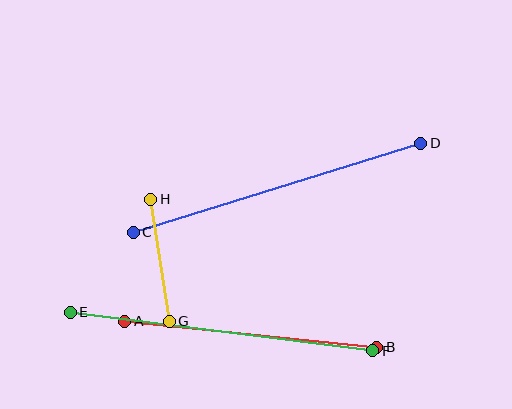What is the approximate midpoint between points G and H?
The midpoint is at approximately (160, 260) pixels.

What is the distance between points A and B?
The distance is approximately 253 pixels.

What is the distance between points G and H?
The distance is approximately 123 pixels.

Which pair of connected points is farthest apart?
Points E and F are farthest apart.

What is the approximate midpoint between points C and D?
The midpoint is at approximately (277, 188) pixels.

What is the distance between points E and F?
The distance is approximately 305 pixels.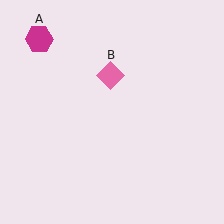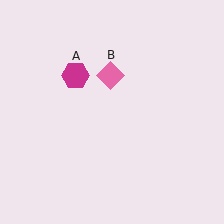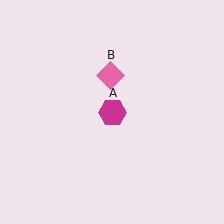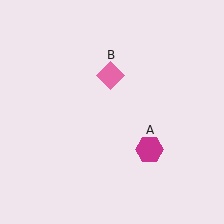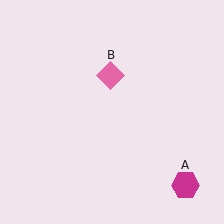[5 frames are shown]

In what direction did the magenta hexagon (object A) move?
The magenta hexagon (object A) moved down and to the right.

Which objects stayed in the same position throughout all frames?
Pink diamond (object B) remained stationary.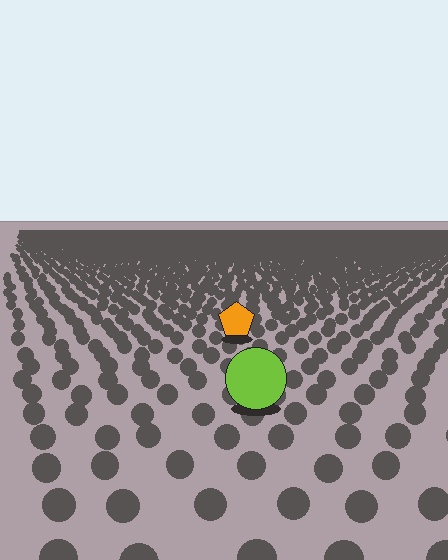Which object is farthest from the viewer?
The orange pentagon is farthest from the viewer. It appears smaller and the ground texture around it is denser.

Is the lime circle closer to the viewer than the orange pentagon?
Yes. The lime circle is closer — you can tell from the texture gradient: the ground texture is coarser near it.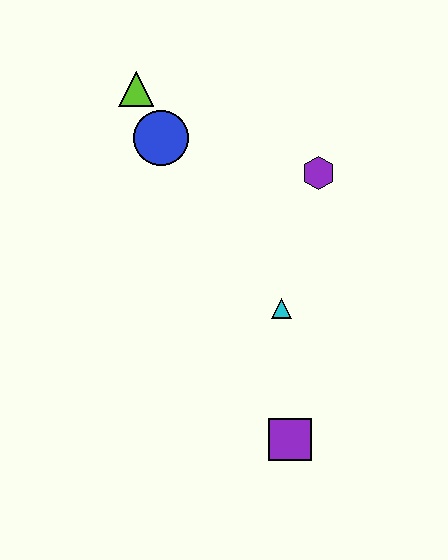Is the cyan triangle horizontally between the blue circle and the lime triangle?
No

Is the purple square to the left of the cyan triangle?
No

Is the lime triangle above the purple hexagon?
Yes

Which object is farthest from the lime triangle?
The purple square is farthest from the lime triangle.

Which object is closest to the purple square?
The cyan triangle is closest to the purple square.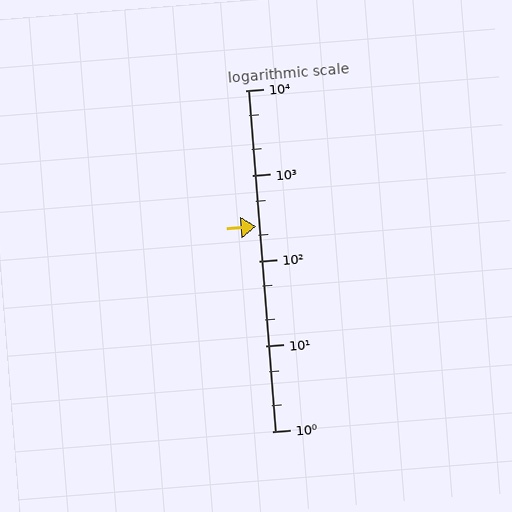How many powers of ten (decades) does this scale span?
The scale spans 4 decades, from 1 to 10000.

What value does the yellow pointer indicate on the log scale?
The pointer indicates approximately 250.